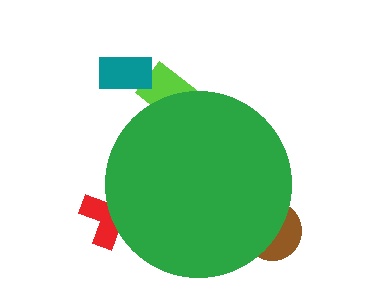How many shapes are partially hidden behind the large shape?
3 shapes are partially hidden.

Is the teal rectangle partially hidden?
No, the teal rectangle is fully visible.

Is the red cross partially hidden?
Yes, the red cross is partially hidden behind the green circle.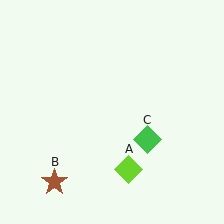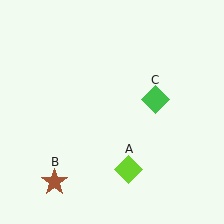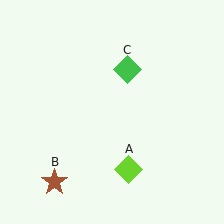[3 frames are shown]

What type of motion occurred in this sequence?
The green diamond (object C) rotated counterclockwise around the center of the scene.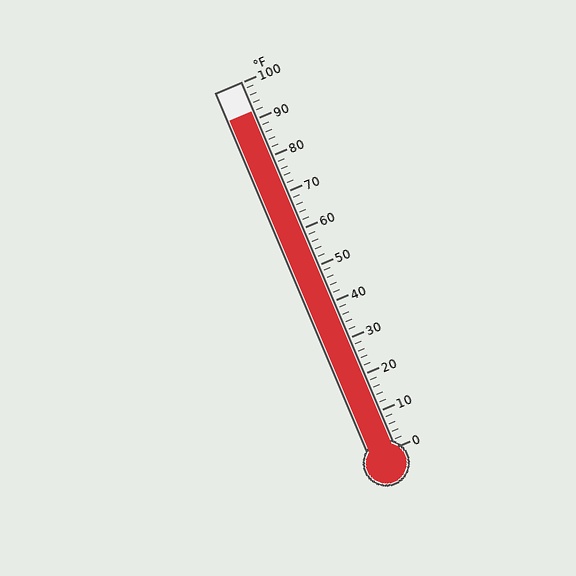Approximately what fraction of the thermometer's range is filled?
The thermometer is filled to approximately 90% of its range.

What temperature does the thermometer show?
The thermometer shows approximately 92°F.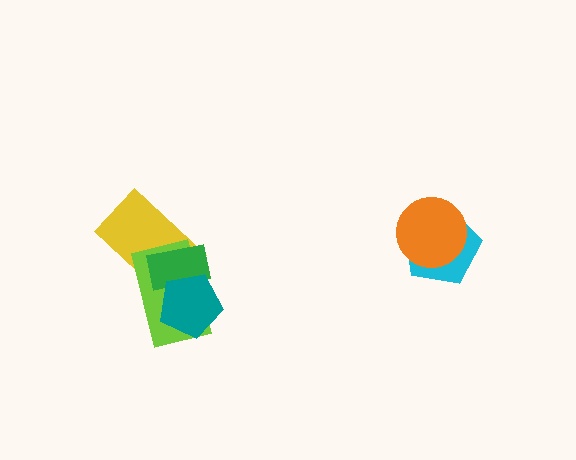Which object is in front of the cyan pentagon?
The orange circle is in front of the cyan pentagon.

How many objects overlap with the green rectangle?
3 objects overlap with the green rectangle.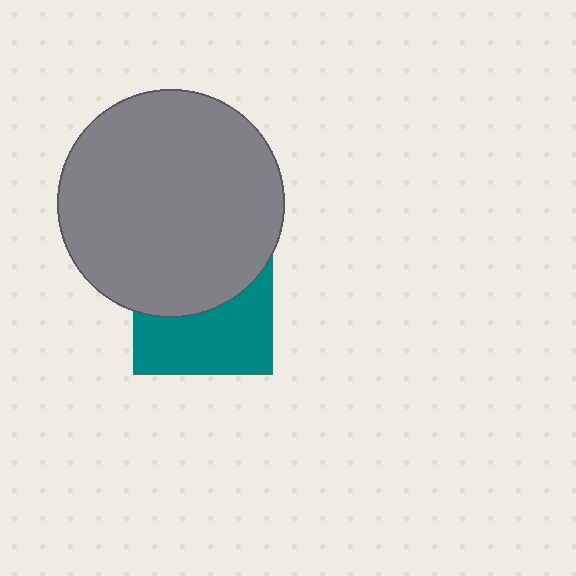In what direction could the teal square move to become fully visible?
The teal square could move down. That would shift it out from behind the gray circle entirely.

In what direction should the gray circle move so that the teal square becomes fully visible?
The gray circle should move up. That is the shortest direction to clear the overlap and leave the teal square fully visible.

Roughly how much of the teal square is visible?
About half of it is visible (roughly 51%).